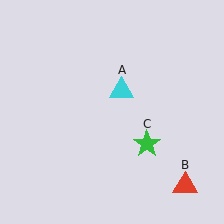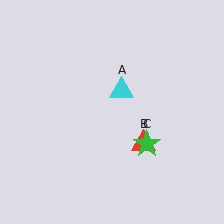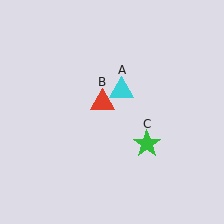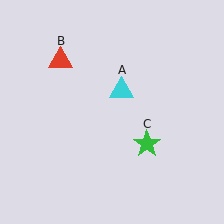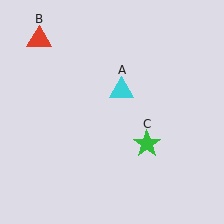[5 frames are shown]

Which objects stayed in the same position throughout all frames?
Cyan triangle (object A) and green star (object C) remained stationary.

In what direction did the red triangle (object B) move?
The red triangle (object B) moved up and to the left.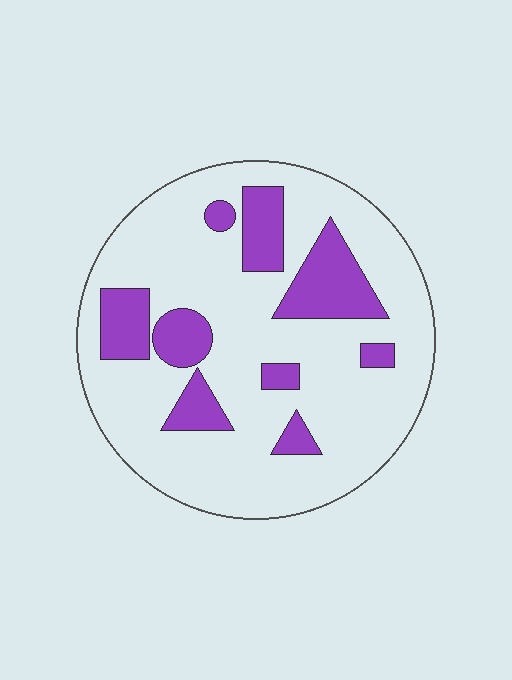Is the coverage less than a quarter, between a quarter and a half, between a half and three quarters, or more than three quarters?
Less than a quarter.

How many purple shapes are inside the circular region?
9.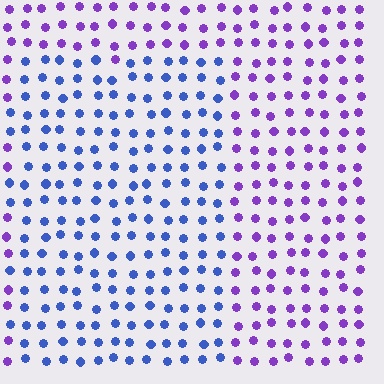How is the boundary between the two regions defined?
The boundary is defined purely by a slight shift in hue (about 47 degrees). Spacing, size, and orientation are identical on both sides.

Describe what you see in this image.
The image is filled with small purple elements in a uniform arrangement. A rectangle-shaped region is visible where the elements are tinted to a slightly different hue, forming a subtle color boundary.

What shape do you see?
I see a rectangle.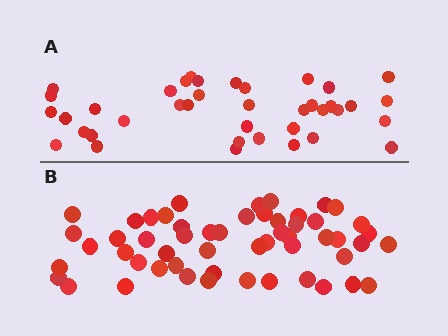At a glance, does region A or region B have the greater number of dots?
Region B (the bottom region) has more dots.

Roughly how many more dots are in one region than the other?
Region B has approximately 15 more dots than region A.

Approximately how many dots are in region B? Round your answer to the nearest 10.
About 50 dots. (The exact count is 54, which rounds to 50.)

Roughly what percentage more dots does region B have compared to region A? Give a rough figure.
About 40% more.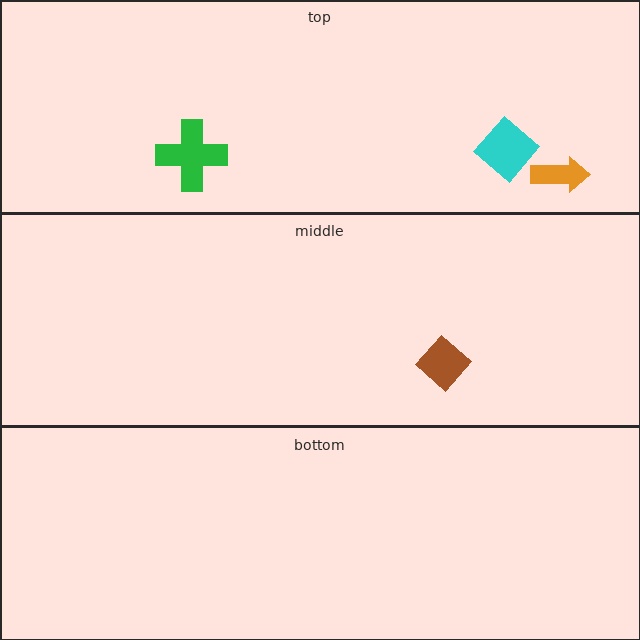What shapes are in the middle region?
The brown diamond.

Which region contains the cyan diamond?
The top region.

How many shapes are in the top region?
3.